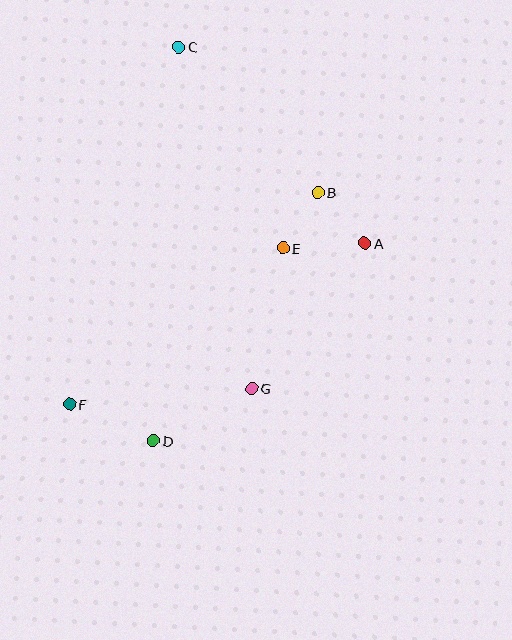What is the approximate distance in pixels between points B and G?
The distance between B and G is approximately 207 pixels.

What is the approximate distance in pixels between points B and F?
The distance between B and F is approximately 326 pixels.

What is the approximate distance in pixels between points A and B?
The distance between A and B is approximately 69 pixels.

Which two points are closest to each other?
Points B and E are closest to each other.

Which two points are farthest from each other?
Points C and D are farthest from each other.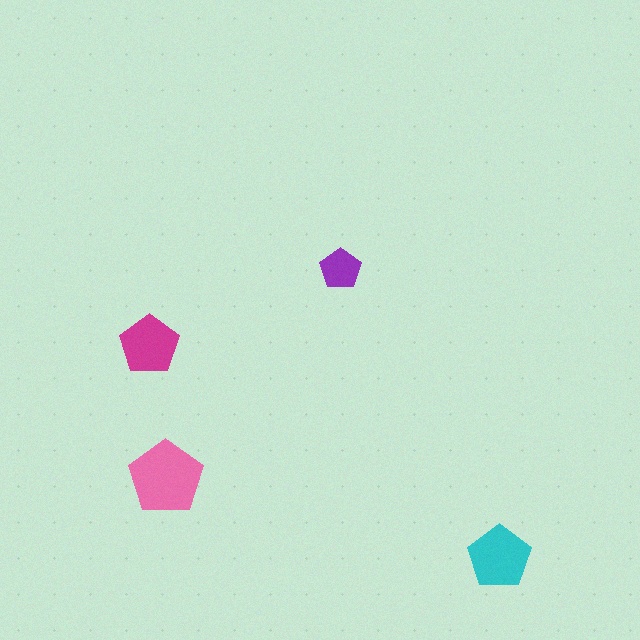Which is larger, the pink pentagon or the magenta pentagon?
The pink one.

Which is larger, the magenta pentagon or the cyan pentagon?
The cyan one.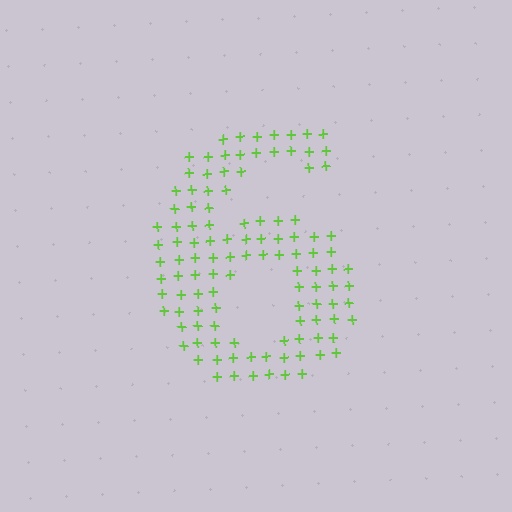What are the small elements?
The small elements are plus signs.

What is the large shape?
The large shape is the digit 6.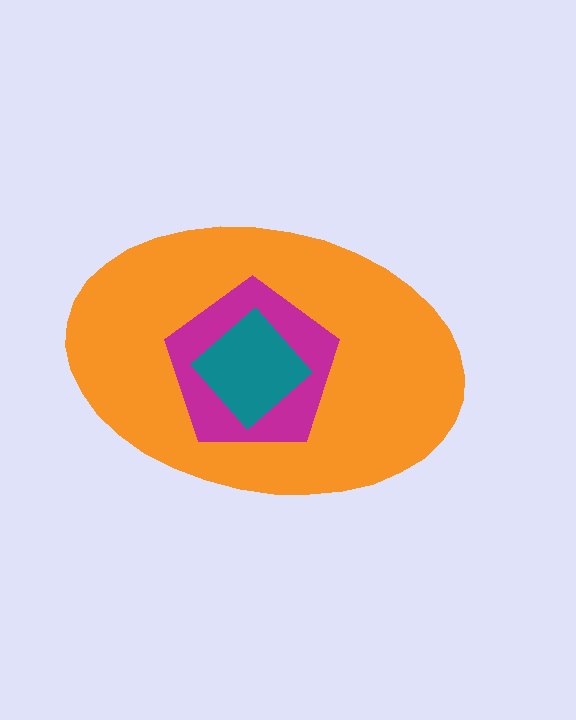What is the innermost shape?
The teal diamond.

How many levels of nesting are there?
3.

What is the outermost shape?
The orange ellipse.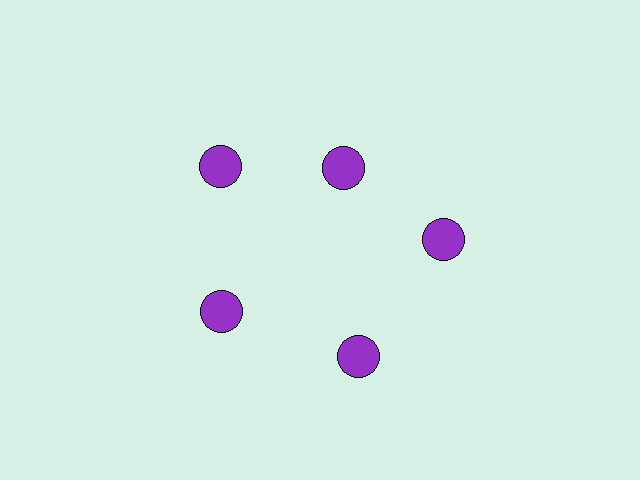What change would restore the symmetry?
The symmetry would be restored by moving it outward, back onto the ring so that all 5 circles sit at equal angles and equal distance from the center.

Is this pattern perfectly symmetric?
No. The 5 purple circles are arranged in a ring, but one element near the 1 o'clock position is pulled inward toward the center, breaking the 5-fold rotational symmetry.